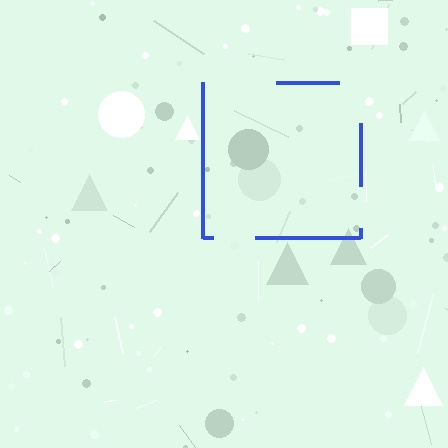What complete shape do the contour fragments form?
The contour fragments form a square.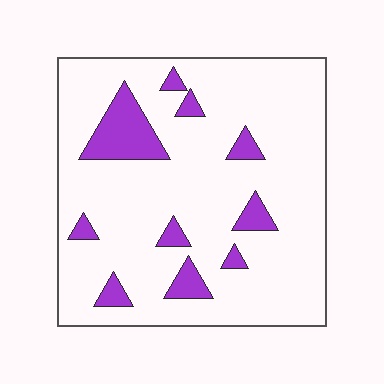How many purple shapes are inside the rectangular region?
10.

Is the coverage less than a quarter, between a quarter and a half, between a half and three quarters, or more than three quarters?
Less than a quarter.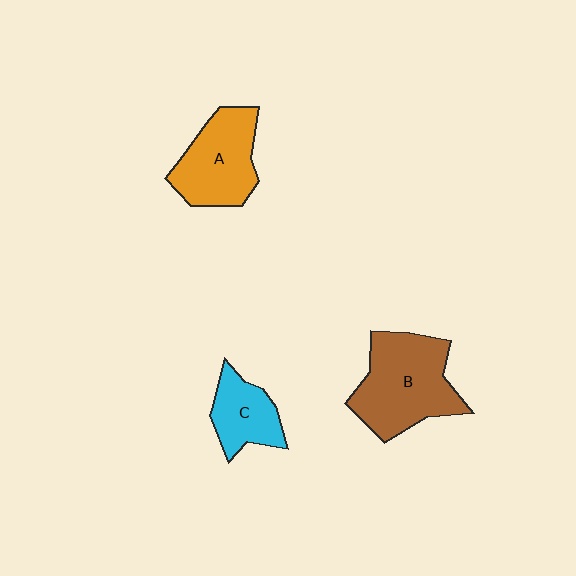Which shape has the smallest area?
Shape C (cyan).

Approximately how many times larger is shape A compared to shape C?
Approximately 1.5 times.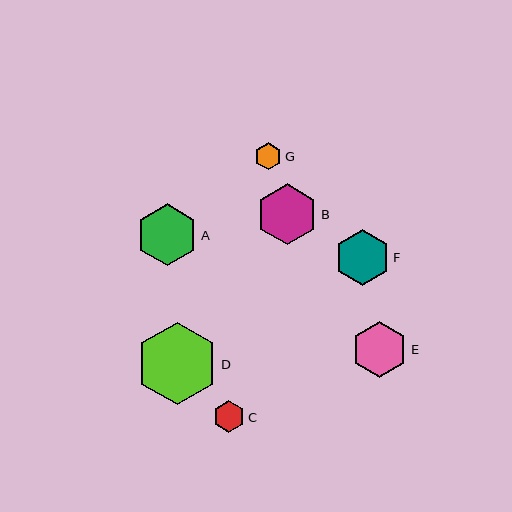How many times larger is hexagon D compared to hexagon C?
Hexagon D is approximately 2.6 times the size of hexagon C.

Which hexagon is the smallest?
Hexagon G is the smallest with a size of approximately 27 pixels.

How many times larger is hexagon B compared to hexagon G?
Hexagon B is approximately 2.3 times the size of hexagon G.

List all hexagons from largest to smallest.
From largest to smallest: D, A, B, E, F, C, G.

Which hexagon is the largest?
Hexagon D is the largest with a size of approximately 82 pixels.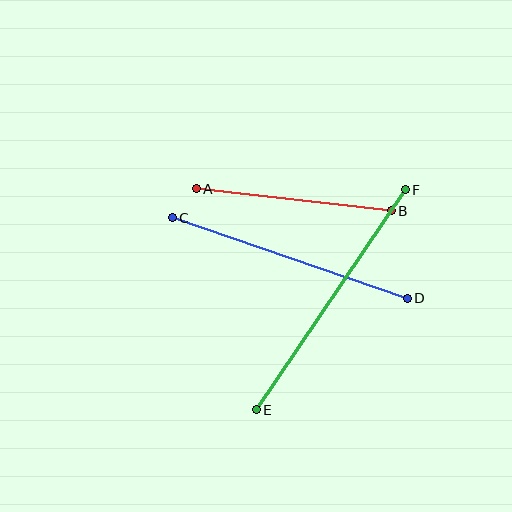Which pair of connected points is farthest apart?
Points E and F are farthest apart.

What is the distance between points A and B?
The distance is approximately 196 pixels.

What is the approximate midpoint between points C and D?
The midpoint is at approximately (290, 258) pixels.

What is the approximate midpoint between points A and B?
The midpoint is at approximately (294, 200) pixels.